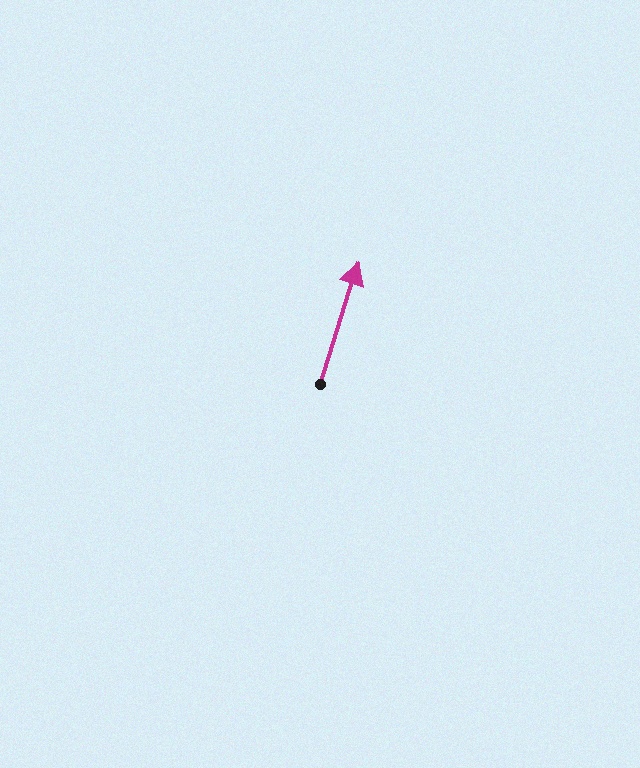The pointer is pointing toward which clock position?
Roughly 1 o'clock.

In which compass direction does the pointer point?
North.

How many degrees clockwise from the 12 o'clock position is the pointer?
Approximately 17 degrees.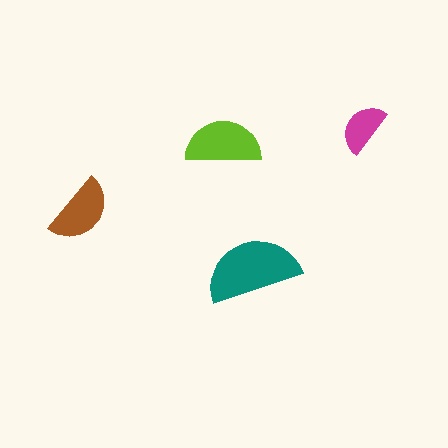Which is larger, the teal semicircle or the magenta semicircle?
The teal one.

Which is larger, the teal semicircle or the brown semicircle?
The teal one.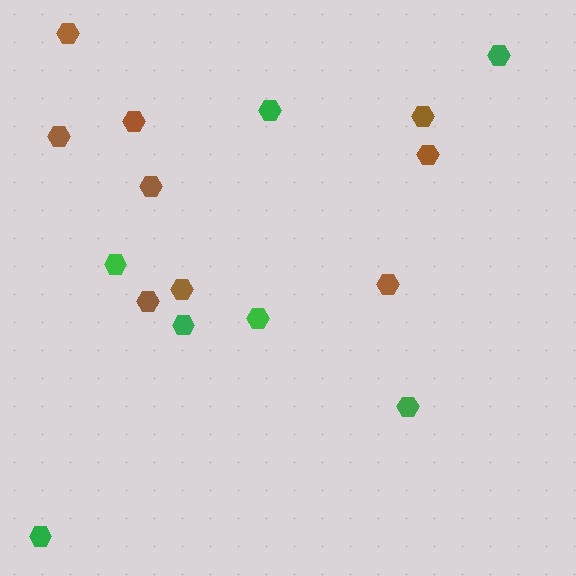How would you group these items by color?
There are 2 groups: one group of brown hexagons (9) and one group of green hexagons (7).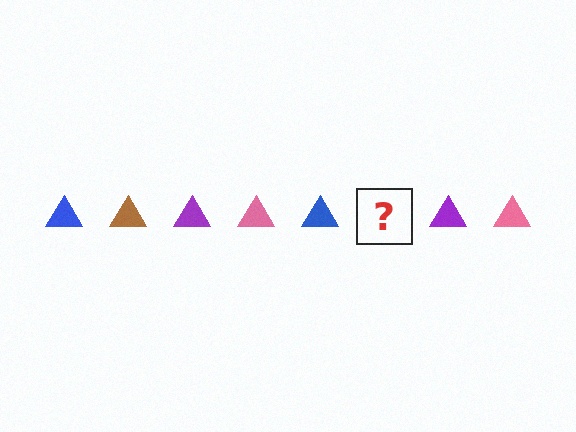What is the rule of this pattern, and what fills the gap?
The rule is that the pattern cycles through blue, brown, purple, pink triangles. The gap should be filled with a brown triangle.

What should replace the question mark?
The question mark should be replaced with a brown triangle.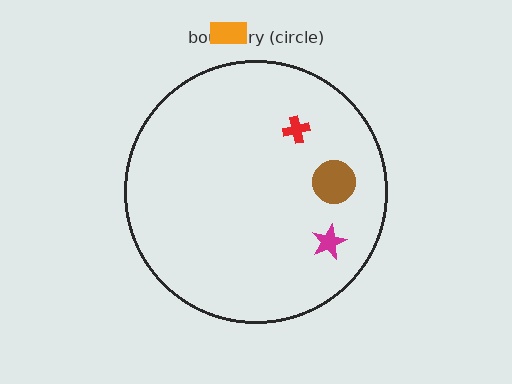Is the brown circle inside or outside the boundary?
Inside.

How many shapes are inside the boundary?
3 inside, 1 outside.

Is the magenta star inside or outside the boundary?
Inside.